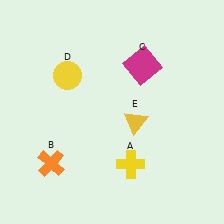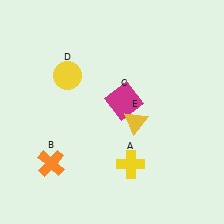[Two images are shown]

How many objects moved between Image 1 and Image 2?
1 object moved between the two images.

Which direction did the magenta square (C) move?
The magenta square (C) moved down.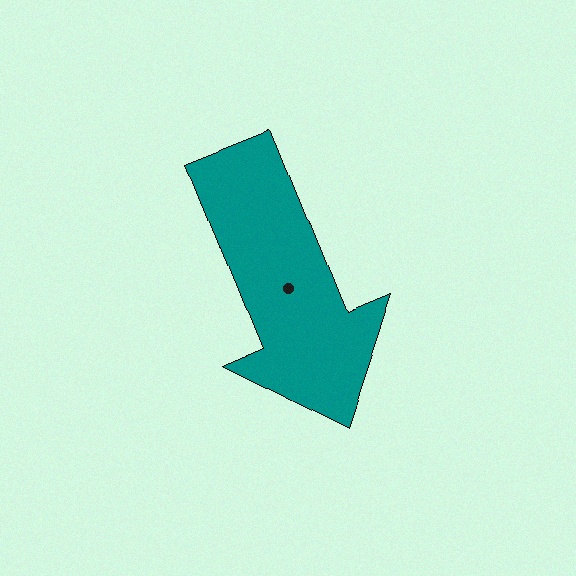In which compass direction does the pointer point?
South.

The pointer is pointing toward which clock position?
Roughly 5 o'clock.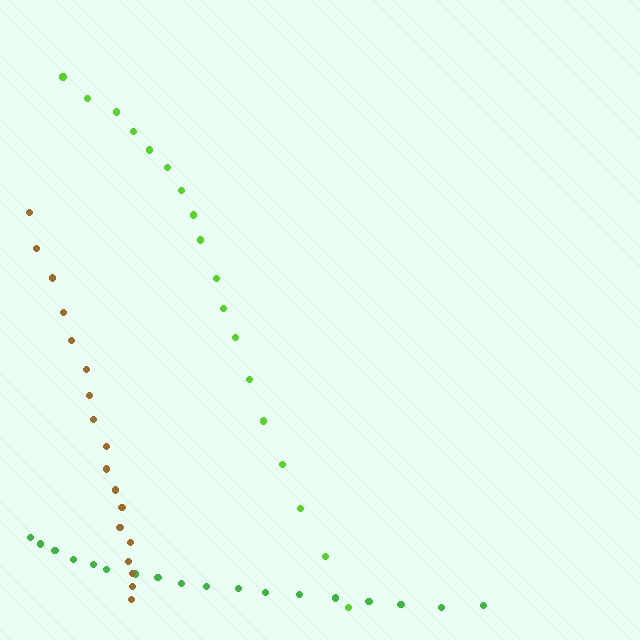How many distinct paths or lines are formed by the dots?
There are 3 distinct paths.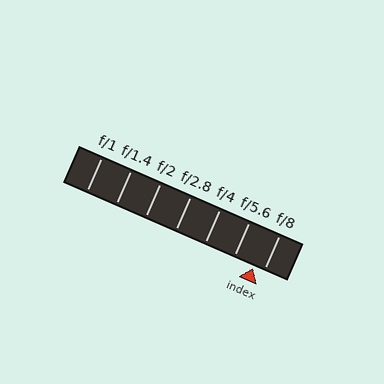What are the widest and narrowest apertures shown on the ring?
The widest aperture shown is f/1 and the narrowest is f/8.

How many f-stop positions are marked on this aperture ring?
There are 7 f-stop positions marked.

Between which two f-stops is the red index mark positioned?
The index mark is between f/5.6 and f/8.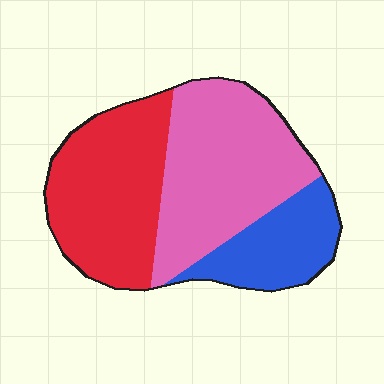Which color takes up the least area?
Blue, at roughly 20%.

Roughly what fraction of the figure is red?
Red covers around 35% of the figure.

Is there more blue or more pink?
Pink.